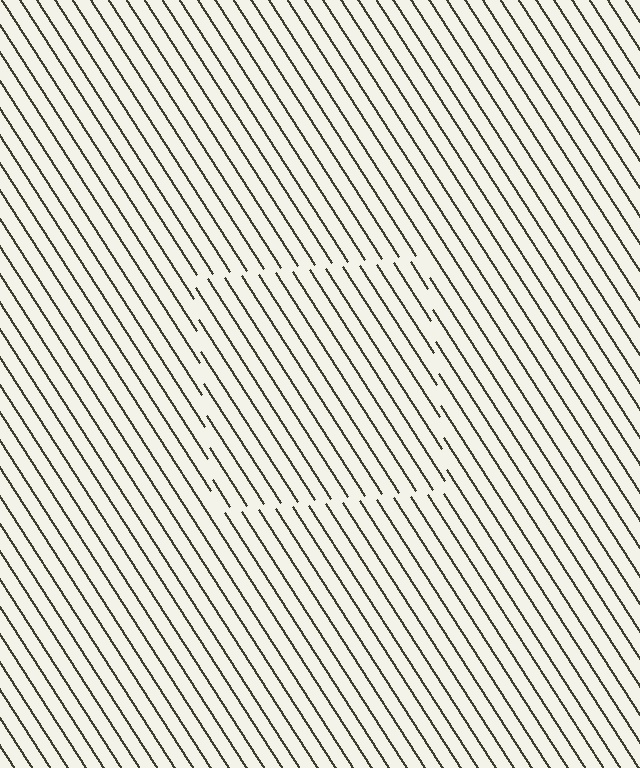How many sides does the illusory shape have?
4 sides — the line-ends trace a square.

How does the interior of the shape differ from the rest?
The interior of the shape contains the same grating, shifted by half a period — the contour is defined by the phase discontinuity where line-ends from the inner and outer gratings abut.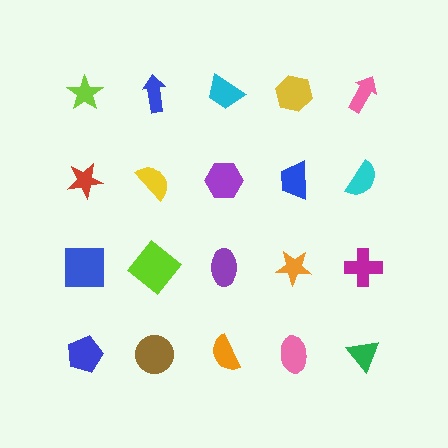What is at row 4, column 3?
An orange semicircle.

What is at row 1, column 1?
A lime star.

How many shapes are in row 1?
5 shapes.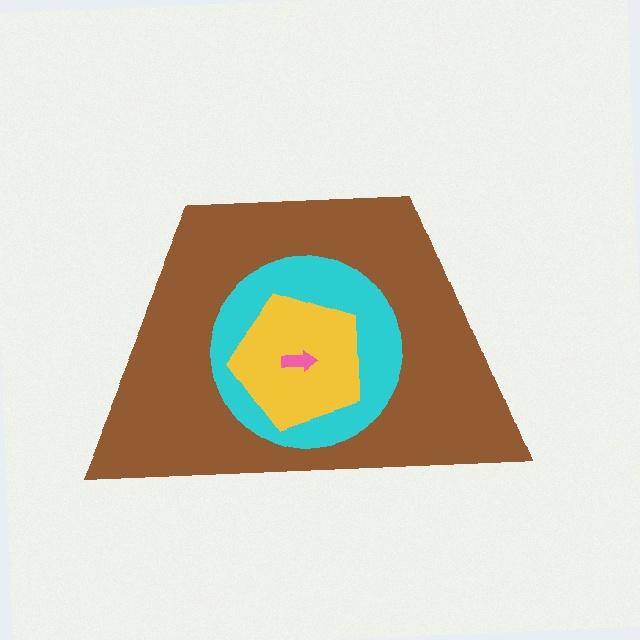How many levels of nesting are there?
4.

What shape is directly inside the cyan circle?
The yellow pentagon.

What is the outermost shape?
The brown trapezoid.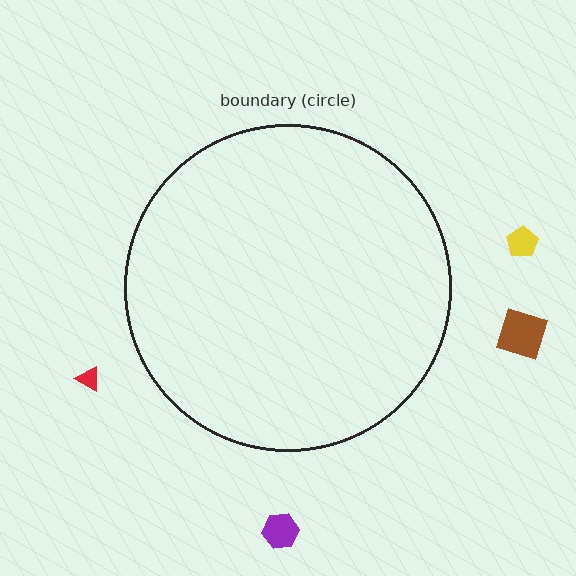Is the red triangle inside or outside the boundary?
Outside.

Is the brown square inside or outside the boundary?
Outside.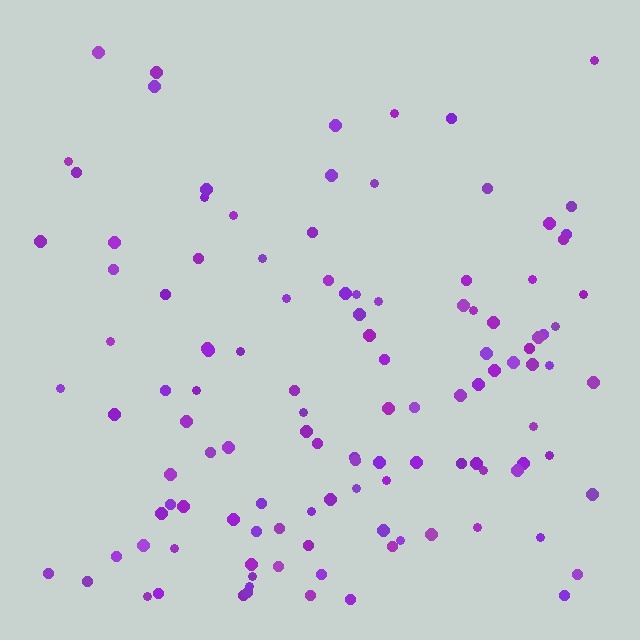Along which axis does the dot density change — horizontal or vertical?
Vertical.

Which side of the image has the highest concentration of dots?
The bottom.